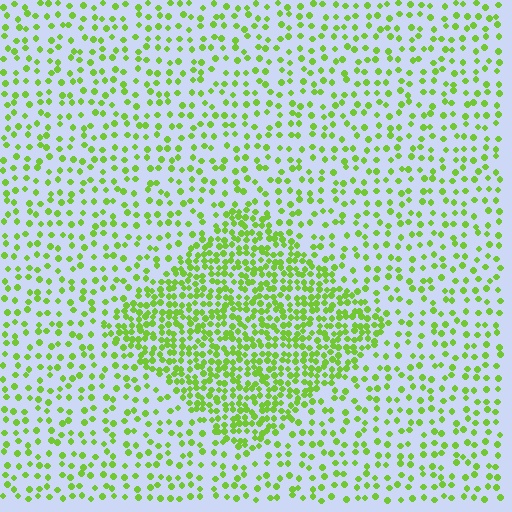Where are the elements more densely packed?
The elements are more densely packed inside the diamond boundary.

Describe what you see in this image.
The image contains small lime elements arranged at two different densities. A diamond-shaped region is visible where the elements are more densely packed than the surrounding area.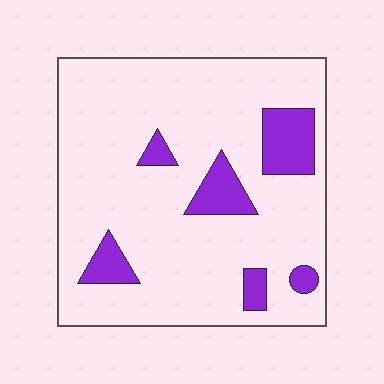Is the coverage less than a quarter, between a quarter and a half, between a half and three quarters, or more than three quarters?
Less than a quarter.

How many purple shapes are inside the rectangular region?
6.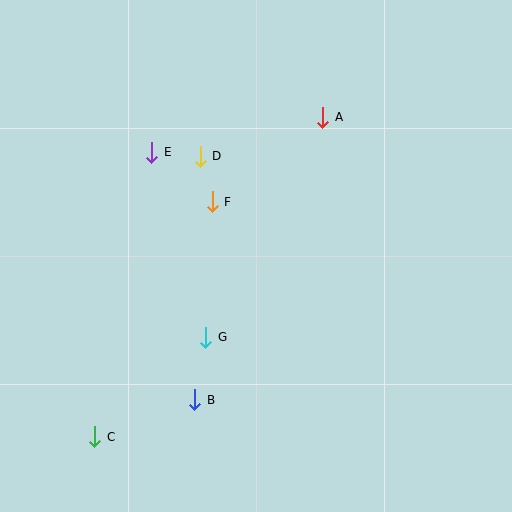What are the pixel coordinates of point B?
Point B is at (195, 400).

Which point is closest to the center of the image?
Point F at (212, 202) is closest to the center.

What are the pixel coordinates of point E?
Point E is at (152, 153).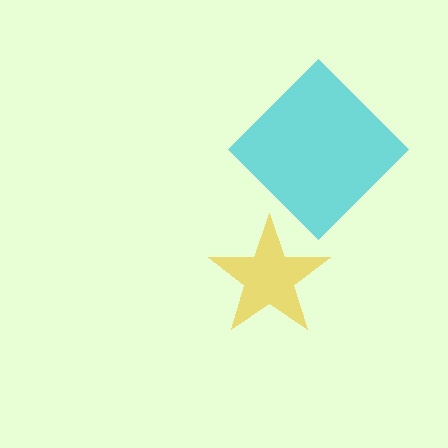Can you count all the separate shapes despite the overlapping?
Yes, there are 2 separate shapes.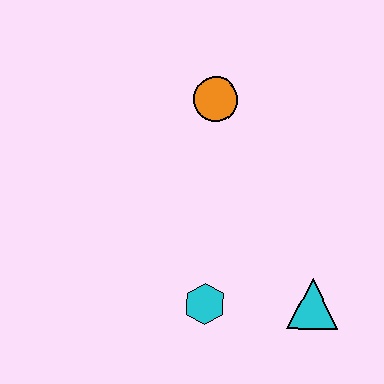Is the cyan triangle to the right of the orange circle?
Yes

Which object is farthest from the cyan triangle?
The orange circle is farthest from the cyan triangle.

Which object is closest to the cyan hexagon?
The cyan triangle is closest to the cyan hexagon.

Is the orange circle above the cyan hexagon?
Yes